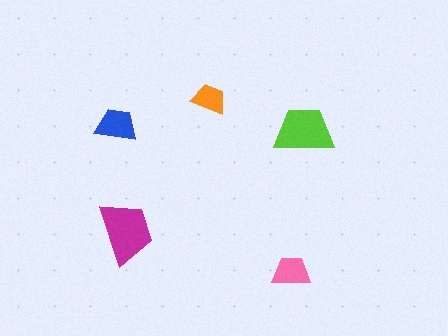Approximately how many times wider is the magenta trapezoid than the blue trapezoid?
About 1.5 times wider.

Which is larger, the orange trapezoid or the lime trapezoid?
The lime one.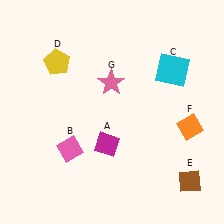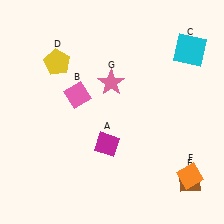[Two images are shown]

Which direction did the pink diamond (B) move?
The pink diamond (B) moved up.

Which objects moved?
The objects that moved are: the pink diamond (B), the cyan square (C), the orange diamond (F).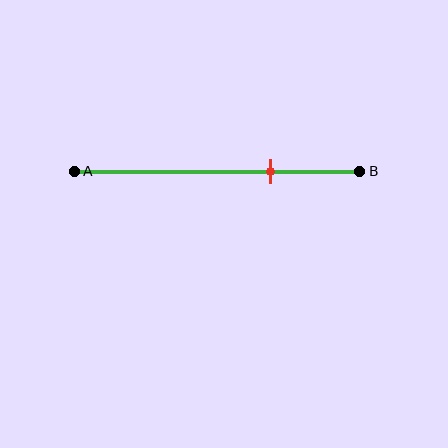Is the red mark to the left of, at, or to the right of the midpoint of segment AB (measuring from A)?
The red mark is to the right of the midpoint of segment AB.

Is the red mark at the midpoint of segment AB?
No, the mark is at about 70% from A, not at the 50% midpoint.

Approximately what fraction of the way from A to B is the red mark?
The red mark is approximately 70% of the way from A to B.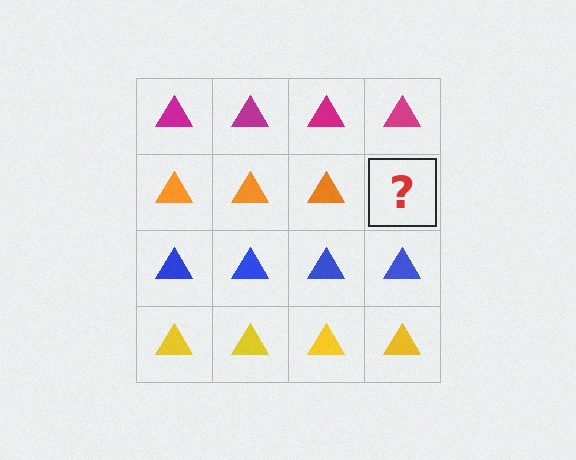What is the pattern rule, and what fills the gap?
The rule is that each row has a consistent color. The gap should be filled with an orange triangle.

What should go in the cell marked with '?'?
The missing cell should contain an orange triangle.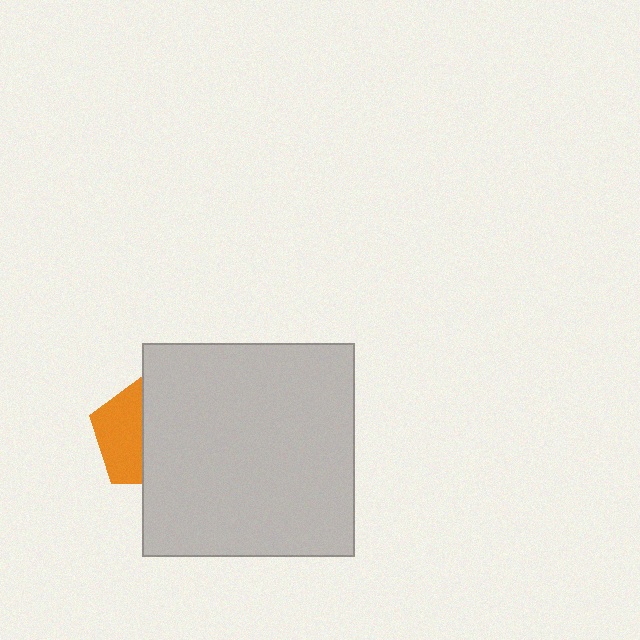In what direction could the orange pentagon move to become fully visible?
The orange pentagon could move left. That would shift it out from behind the light gray square entirely.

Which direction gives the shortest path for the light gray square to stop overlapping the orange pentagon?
Moving right gives the shortest separation.